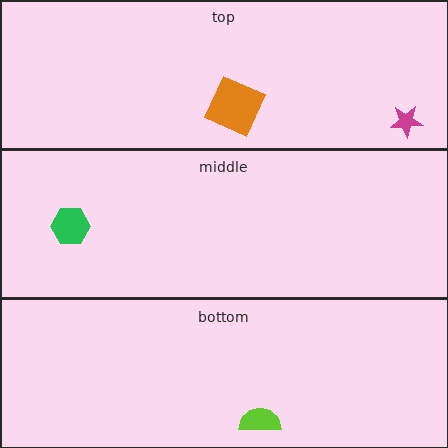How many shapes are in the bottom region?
1.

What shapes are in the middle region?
The green hexagon.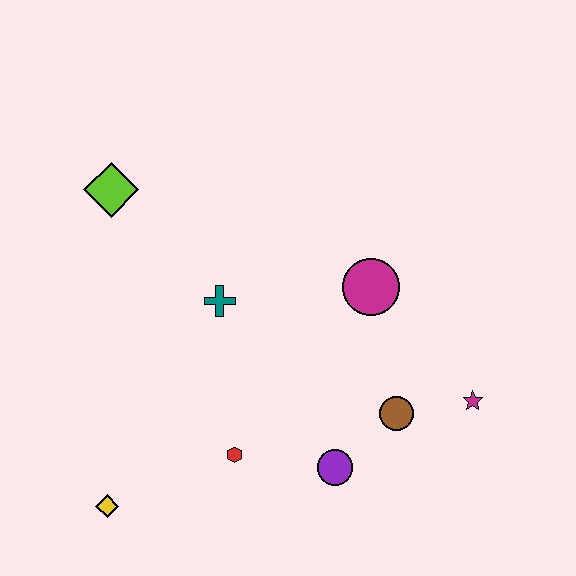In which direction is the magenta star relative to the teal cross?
The magenta star is to the right of the teal cross.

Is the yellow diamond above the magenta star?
No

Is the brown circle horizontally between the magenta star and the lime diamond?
Yes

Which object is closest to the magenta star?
The brown circle is closest to the magenta star.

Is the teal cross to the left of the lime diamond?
No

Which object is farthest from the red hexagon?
The lime diamond is farthest from the red hexagon.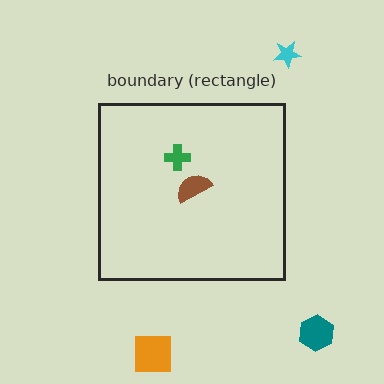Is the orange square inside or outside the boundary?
Outside.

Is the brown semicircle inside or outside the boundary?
Inside.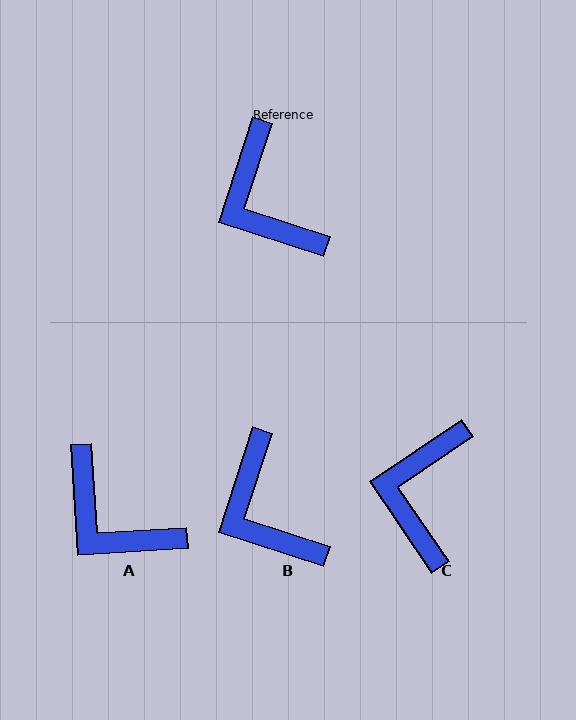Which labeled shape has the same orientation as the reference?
B.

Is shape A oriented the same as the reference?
No, it is off by about 21 degrees.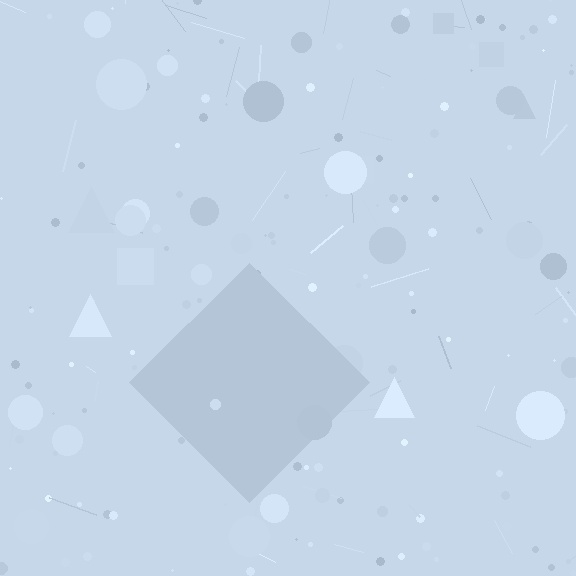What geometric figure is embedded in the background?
A diamond is embedded in the background.